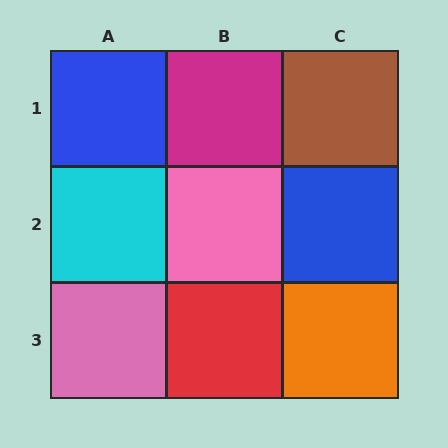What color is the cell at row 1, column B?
Magenta.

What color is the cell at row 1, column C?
Brown.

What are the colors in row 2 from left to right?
Cyan, pink, blue.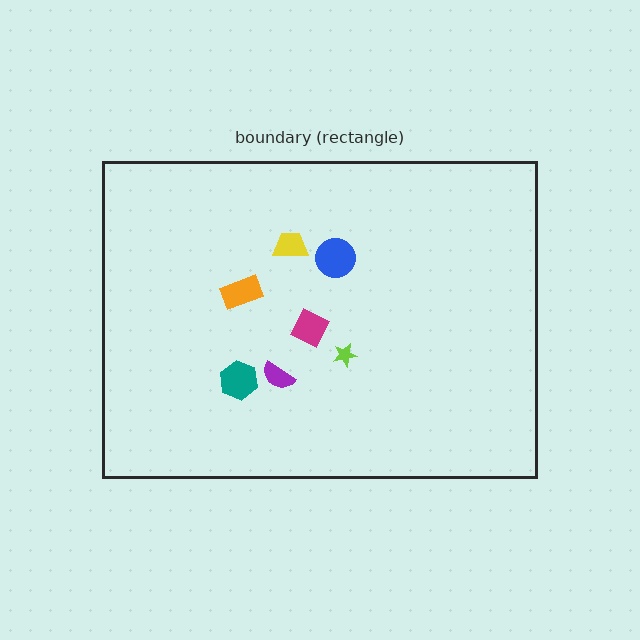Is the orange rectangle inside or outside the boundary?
Inside.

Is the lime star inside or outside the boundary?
Inside.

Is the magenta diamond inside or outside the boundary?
Inside.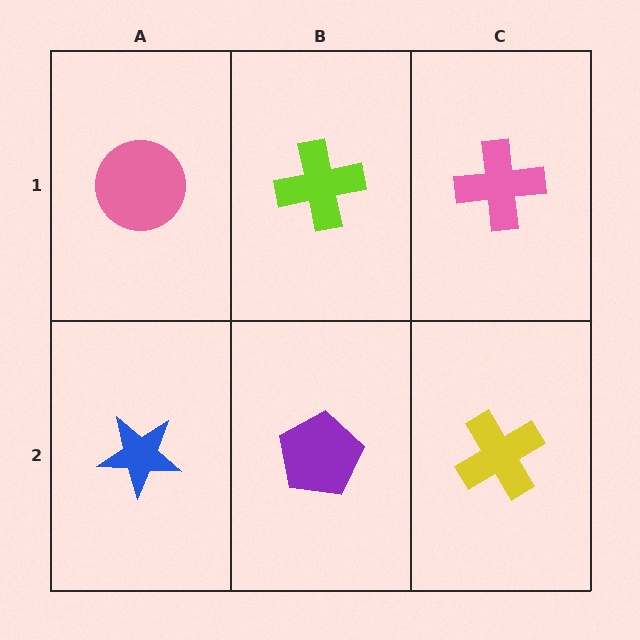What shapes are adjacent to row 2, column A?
A pink circle (row 1, column A), a purple pentagon (row 2, column B).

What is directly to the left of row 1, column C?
A lime cross.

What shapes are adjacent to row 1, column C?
A yellow cross (row 2, column C), a lime cross (row 1, column B).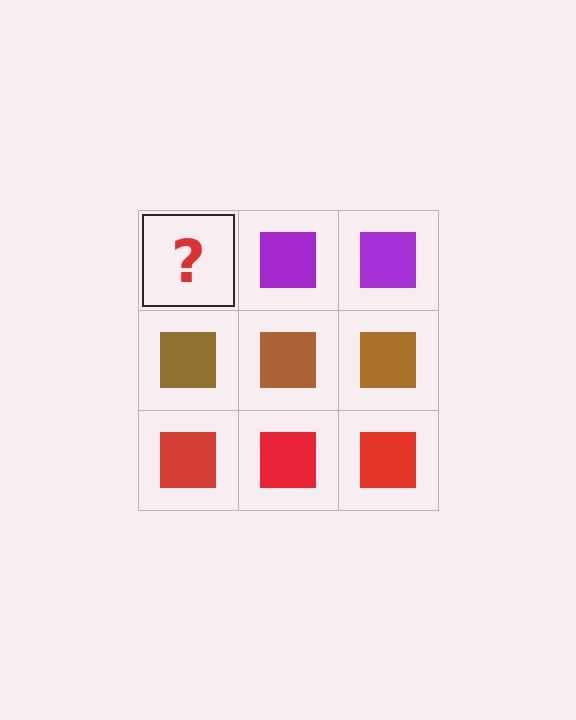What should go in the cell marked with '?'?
The missing cell should contain a purple square.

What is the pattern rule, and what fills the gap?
The rule is that each row has a consistent color. The gap should be filled with a purple square.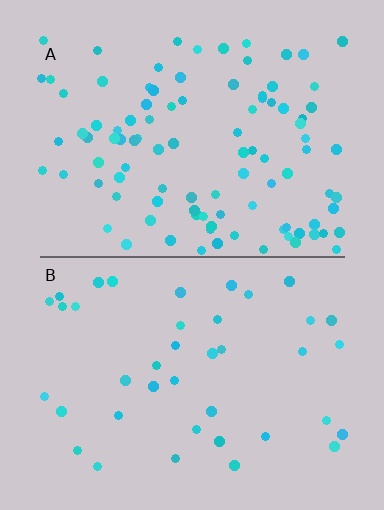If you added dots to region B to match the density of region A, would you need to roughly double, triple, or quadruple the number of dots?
Approximately triple.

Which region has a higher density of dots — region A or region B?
A (the top).